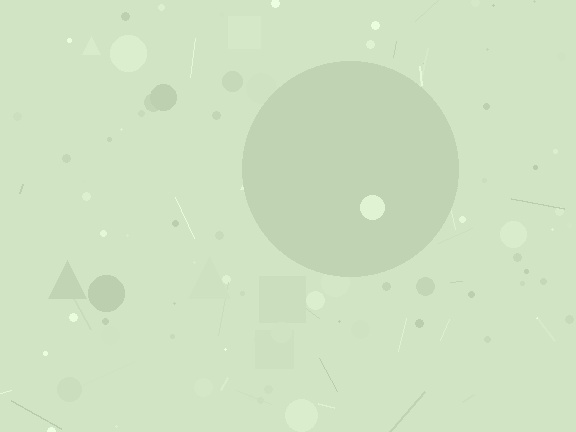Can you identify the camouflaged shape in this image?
The camouflaged shape is a circle.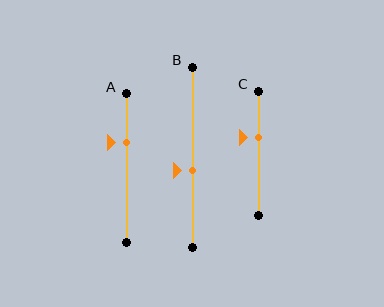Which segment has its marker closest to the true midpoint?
Segment B has its marker closest to the true midpoint.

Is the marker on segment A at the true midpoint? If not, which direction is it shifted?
No, the marker on segment A is shifted upward by about 17% of the segment length.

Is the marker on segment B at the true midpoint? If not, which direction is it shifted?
No, the marker on segment B is shifted downward by about 7% of the segment length.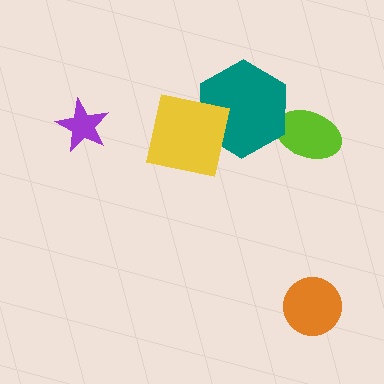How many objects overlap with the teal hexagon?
2 objects overlap with the teal hexagon.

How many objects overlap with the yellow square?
1 object overlaps with the yellow square.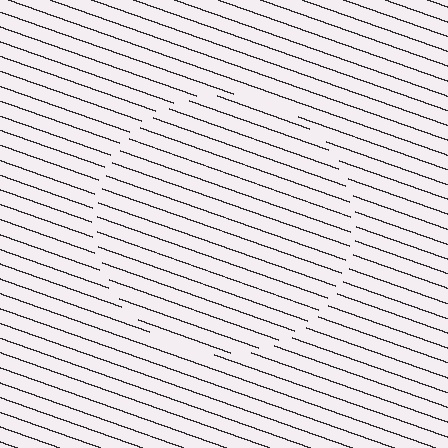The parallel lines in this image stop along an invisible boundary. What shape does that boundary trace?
An illusory circle. The interior of the shape contains the same grating, shifted by half a period — the contour is defined by the phase discontinuity where line-ends from the inner and outer gratings abut.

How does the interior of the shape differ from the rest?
The interior of the shape contains the same grating, shifted by half a period — the contour is defined by the phase discontinuity where line-ends from the inner and outer gratings abut.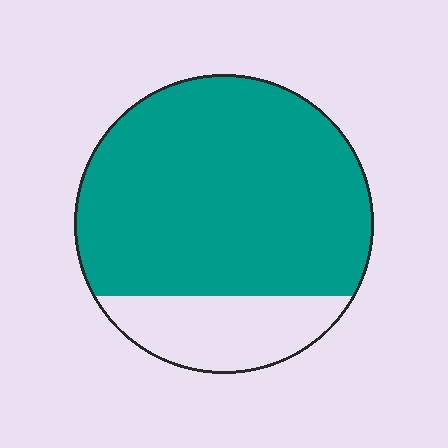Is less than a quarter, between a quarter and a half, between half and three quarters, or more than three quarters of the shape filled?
More than three quarters.